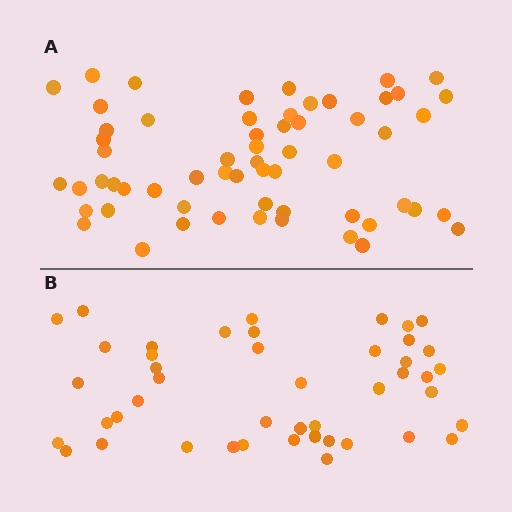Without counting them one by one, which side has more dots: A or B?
Region A (the top region) has more dots.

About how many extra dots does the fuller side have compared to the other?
Region A has approximately 15 more dots than region B.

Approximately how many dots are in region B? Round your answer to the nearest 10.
About 40 dots. (The exact count is 45, which rounds to 40.)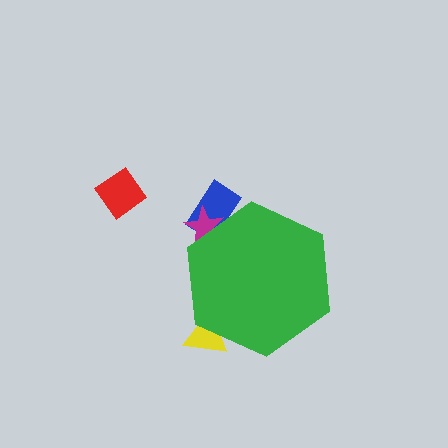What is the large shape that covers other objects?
A green hexagon.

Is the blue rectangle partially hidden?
Yes, the blue rectangle is partially hidden behind the green hexagon.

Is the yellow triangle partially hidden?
Yes, the yellow triangle is partially hidden behind the green hexagon.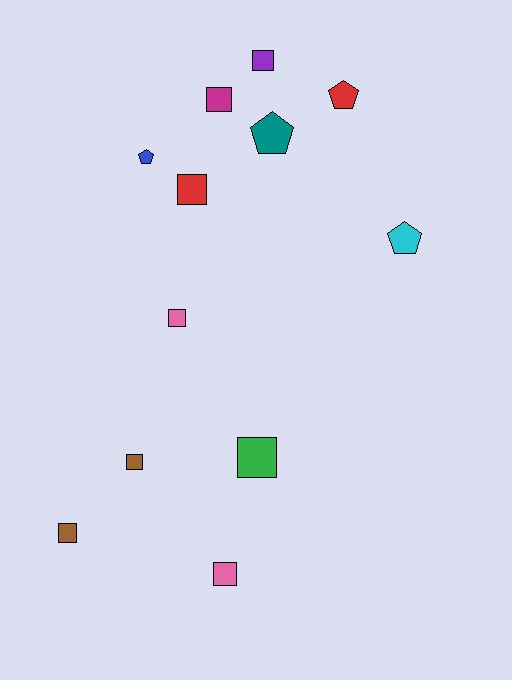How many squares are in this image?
There are 8 squares.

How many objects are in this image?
There are 12 objects.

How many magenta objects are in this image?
There is 1 magenta object.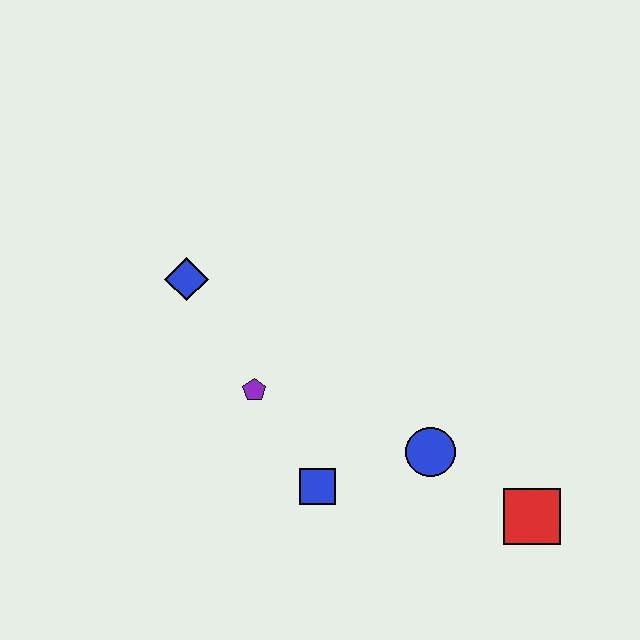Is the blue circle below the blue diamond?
Yes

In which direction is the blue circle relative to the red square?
The blue circle is to the left of the red square.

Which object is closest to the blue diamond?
The purple pentagon is closest to the blue diamond.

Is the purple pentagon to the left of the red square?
Yes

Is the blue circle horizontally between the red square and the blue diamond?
Yes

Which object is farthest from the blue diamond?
The red square is farthest from the blue diamond.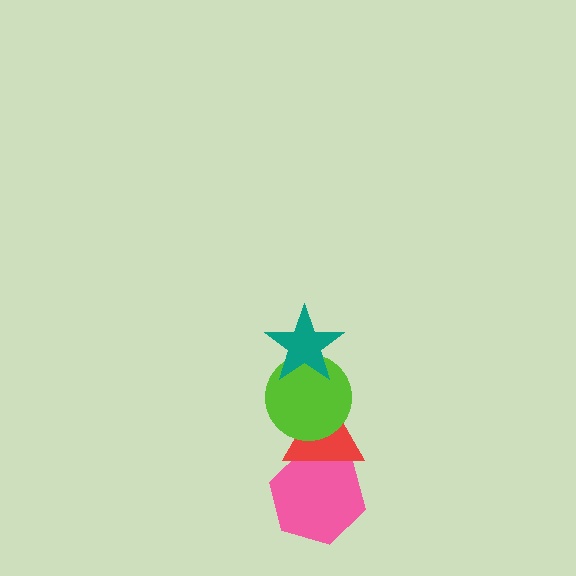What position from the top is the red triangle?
The red triangle is 3rd from the top.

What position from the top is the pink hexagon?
The pink hexagon is 4th from the top.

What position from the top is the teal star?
The teal star is 1st from the top.